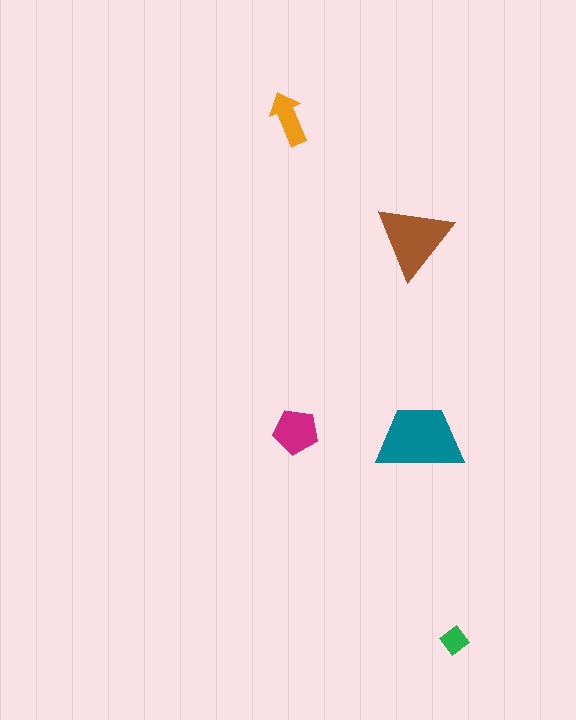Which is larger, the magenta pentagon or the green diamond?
The magenta pentagon.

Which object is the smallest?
The green diamond.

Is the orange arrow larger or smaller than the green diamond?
Larger.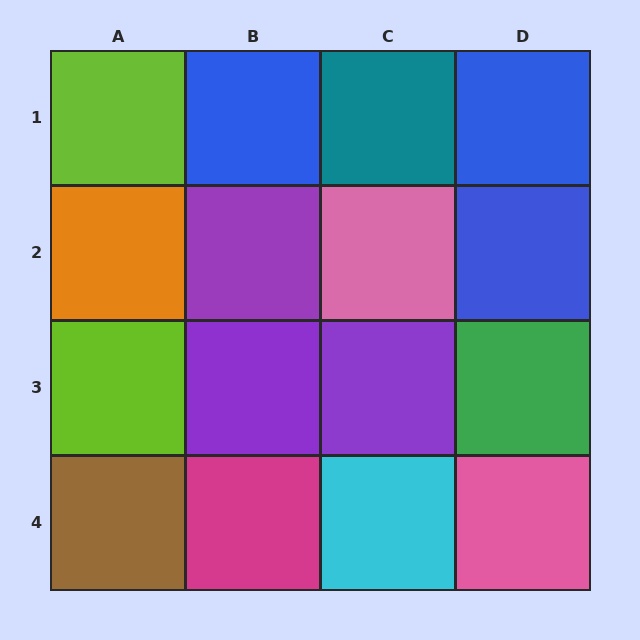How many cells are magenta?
1 cell is magenta.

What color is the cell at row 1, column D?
Blue.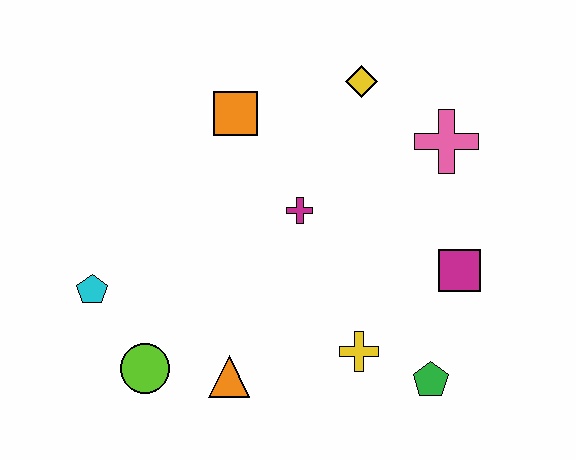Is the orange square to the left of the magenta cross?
Yes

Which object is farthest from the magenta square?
The cyan pentagon is farthest from the magenta square.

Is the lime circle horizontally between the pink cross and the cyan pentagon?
Yes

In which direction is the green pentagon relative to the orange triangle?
The green pentagon is to the right of the orange triangle.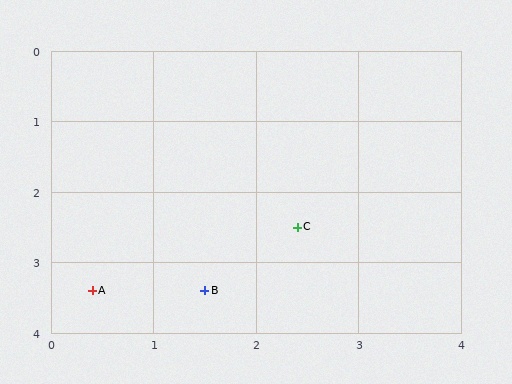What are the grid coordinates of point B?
Point B is at approximately (1.5, 3.4).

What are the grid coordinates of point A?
Point A is at approximately (0.4, 3.4).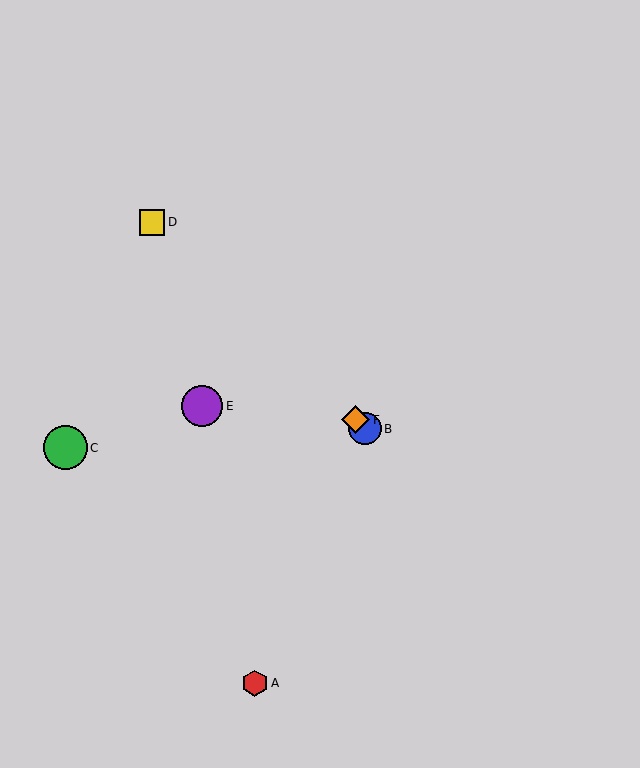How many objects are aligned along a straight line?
3 objects (B, D, F) are aligned along a straight line.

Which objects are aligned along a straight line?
Objects B, D, F are aligned along a straight line.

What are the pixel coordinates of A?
Object A is at (255, 683).